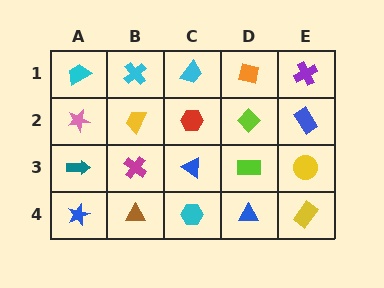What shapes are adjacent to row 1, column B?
A yellow trapezoid (row 2, column B), a cyan trapezoid (row 1, column A), a cyan trapezoid (row 1, column C).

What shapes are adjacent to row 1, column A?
A pink star (row 2, column A), a cyan cross (row 1, column B).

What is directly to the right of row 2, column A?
A yellow trapezoid.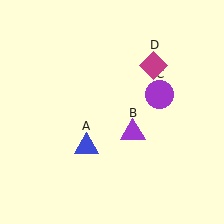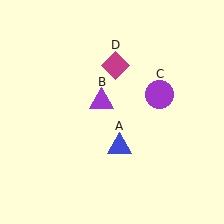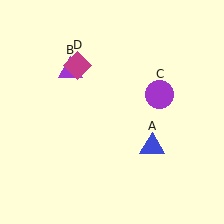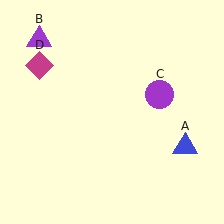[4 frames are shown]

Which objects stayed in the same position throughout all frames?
Purple circle (object C) remained stationary.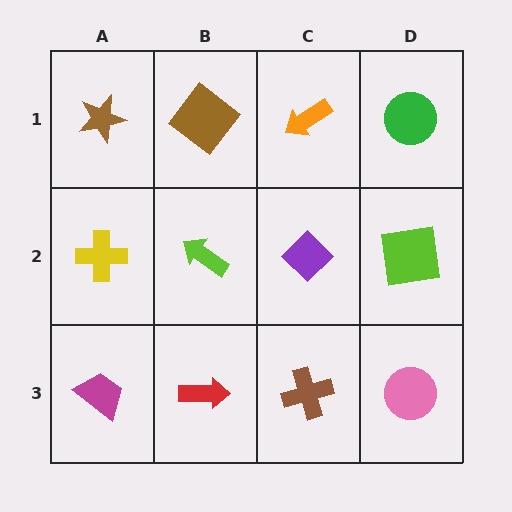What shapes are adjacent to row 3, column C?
A purple diamond (row 2, column C), a red arrow (row 3, column B), a pink circle (row 3, column D).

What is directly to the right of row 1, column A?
A brown diamond.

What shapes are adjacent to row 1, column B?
A lime arrow (row 2, column B), a brown star (row 1, column A), an orange arrow (row 1, column C).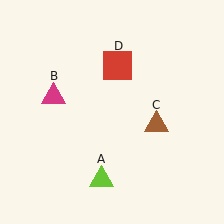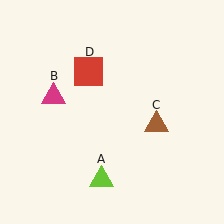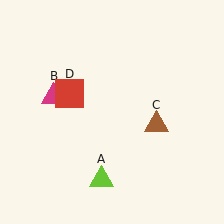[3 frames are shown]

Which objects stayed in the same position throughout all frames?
Lime triangle (object A) and magenta triangle (object B) and brown triangle (object C) remained stationary.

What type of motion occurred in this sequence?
The red square (object D) rotated counterclockwise around the center of the scene.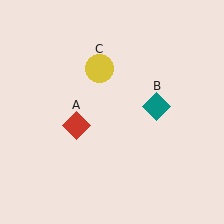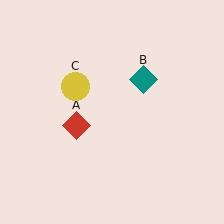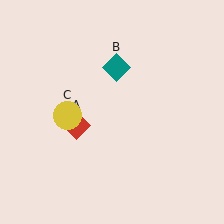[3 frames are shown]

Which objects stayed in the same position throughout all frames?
Red diamond (object A) remained stationary.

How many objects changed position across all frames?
2 objects changed position: teal diamond (object B), yellow circle (object C).